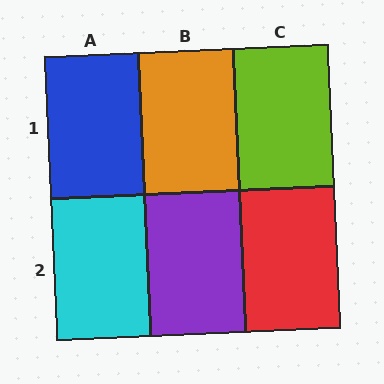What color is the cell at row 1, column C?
Lime.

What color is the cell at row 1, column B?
Orange.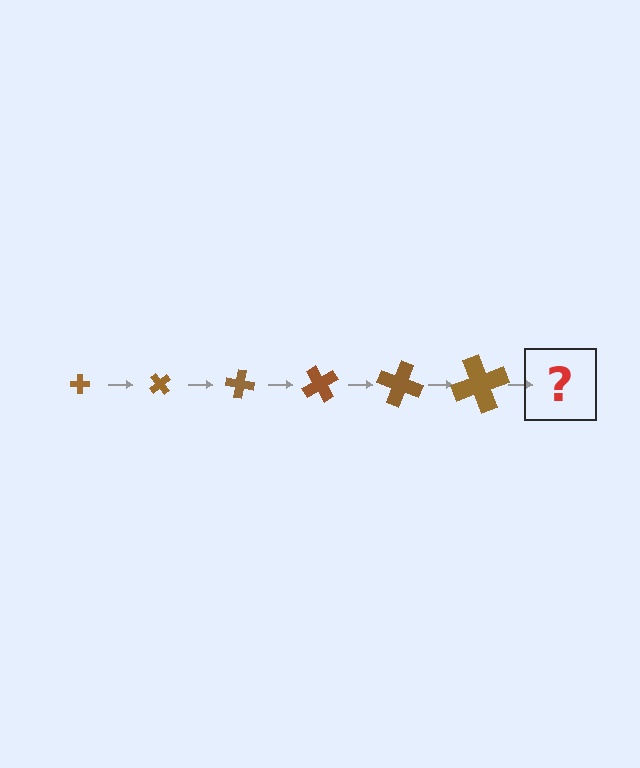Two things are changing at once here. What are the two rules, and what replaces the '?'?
The two rules are that the cross grows larger each step and it rotates 50 degrees each step. The '?' should be a cross, larger than the previous one and rotated 300 degrees from the start.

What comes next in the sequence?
The next element should be a cross, larger than the previous one and rotated 300 degrees from the start.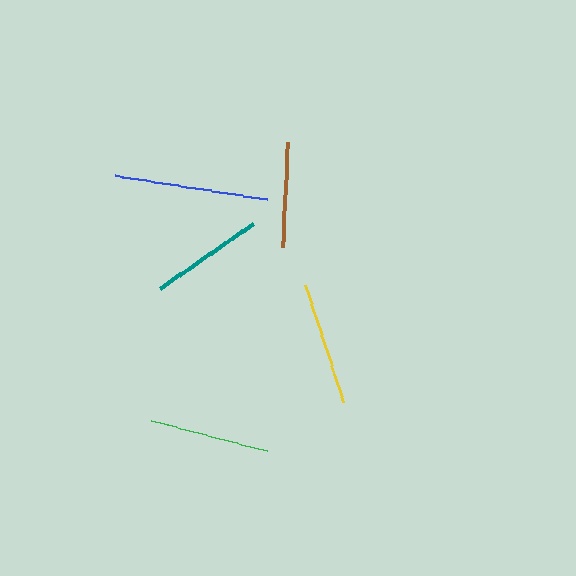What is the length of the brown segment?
The brown segment is approximately 105 pixels long.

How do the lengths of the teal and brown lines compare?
The teal and brown lines are approximately the same length.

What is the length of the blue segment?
The blue segment is approximately 155 pixels long.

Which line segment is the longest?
The blue line is the longest at approximately 155 pixels.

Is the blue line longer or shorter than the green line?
The blue line is longer than the green line.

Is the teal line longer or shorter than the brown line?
The teal line is longer than the brown line.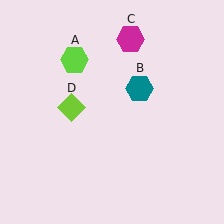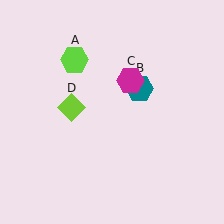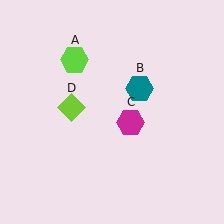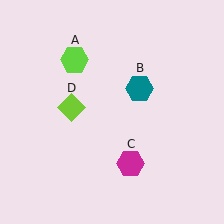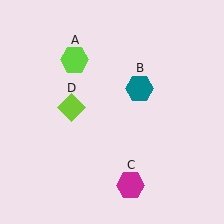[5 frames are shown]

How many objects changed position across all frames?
1 object changed position: magenta hexagon (object C).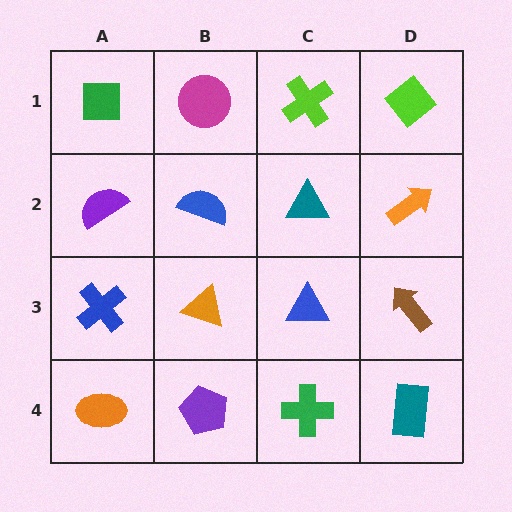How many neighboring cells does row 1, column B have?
3.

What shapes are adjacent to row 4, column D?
A brown arrow (row 3, column D), a green cross (row 4, column C).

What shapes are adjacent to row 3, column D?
An orange arrow (row 2, column D), a teal rectangle (row 4, column D), a blue triangle (row 3, column C).